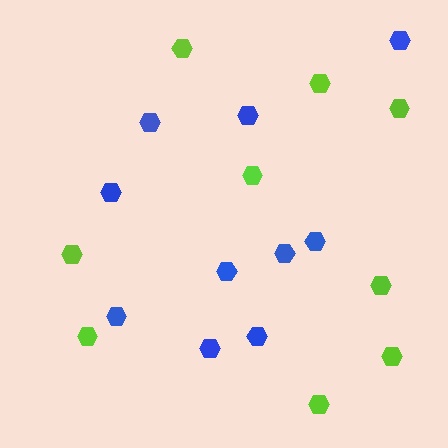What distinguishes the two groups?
There are 2 groups: one group of lime hexagons (9) and one group of blue hexagons (10).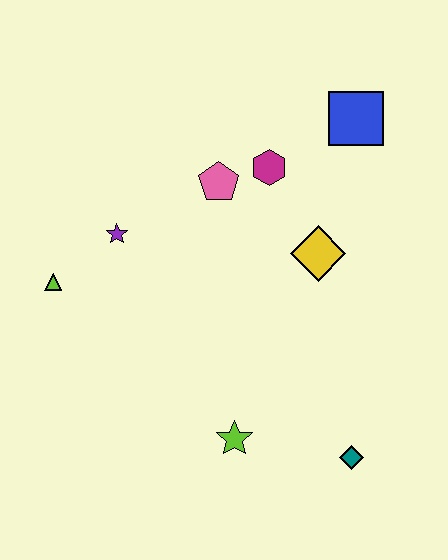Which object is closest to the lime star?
The teal diamond is closest to the lime star.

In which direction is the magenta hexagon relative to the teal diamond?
The magenta hexagon is above the teal diamond.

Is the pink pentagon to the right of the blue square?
No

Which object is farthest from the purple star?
The teal diamond is farthest from the purple star.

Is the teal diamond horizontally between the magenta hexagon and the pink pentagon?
No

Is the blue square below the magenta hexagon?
No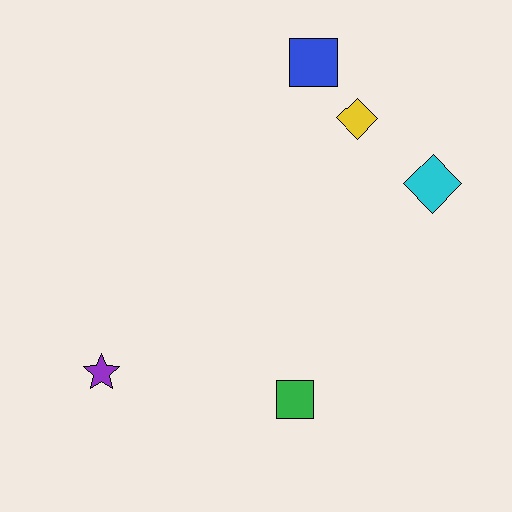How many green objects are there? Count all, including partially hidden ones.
There is 1 green object.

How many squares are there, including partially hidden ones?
There are 2 squares.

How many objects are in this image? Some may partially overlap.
There are 5 objects.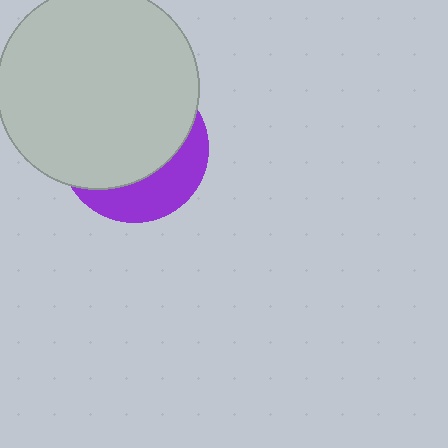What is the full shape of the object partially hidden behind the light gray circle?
The partially hidden object is a purple circle.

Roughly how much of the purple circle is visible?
A small part of it is visible (roughly 32%).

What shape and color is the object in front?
The object in front is a light gray circle.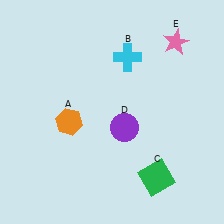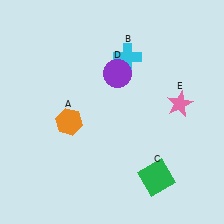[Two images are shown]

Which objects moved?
The objects that moved are: the purple circle (D), the pink star (E).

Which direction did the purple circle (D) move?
The purple circle (D) moved up.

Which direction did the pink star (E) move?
The pink star (E) moved down.